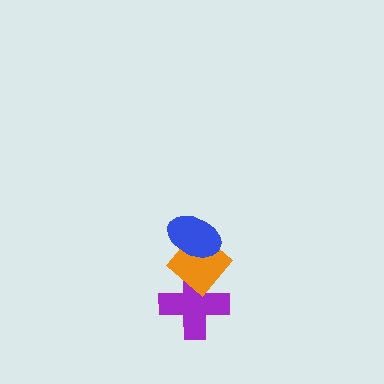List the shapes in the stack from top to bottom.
From top to bottom: the blue ellipse, the orange diamond, the purple cross.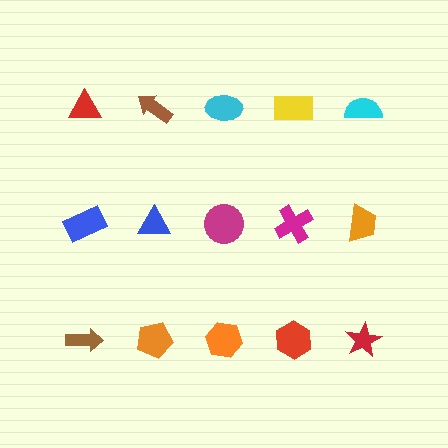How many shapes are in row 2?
5 shapes.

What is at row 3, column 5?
A red star.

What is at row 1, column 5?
A cyan semicircle.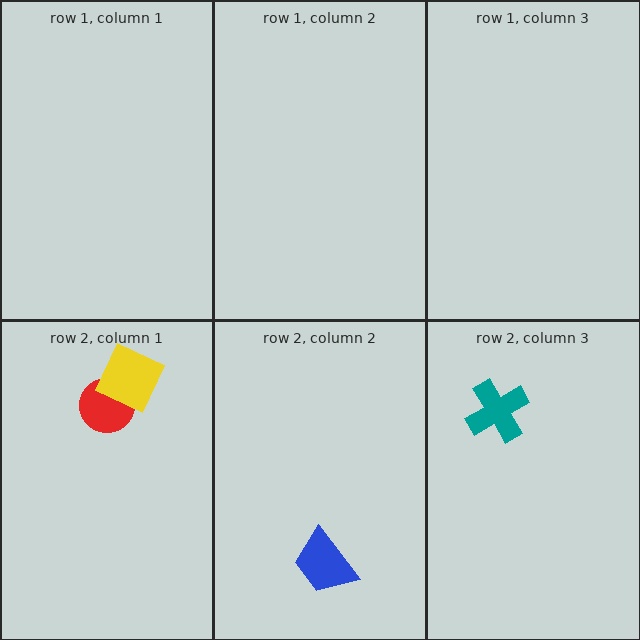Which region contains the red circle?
The row 2, column 1 region.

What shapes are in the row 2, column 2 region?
The blue trapezoid.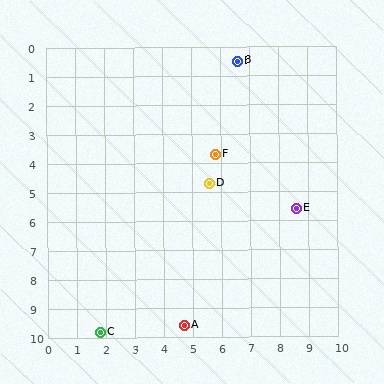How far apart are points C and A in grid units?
Points C and A are about 2.9 grid units apart.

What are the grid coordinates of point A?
Point A is at approximately (4.7, 9.6).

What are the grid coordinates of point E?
Point E is at approximately (8.6, 5.6).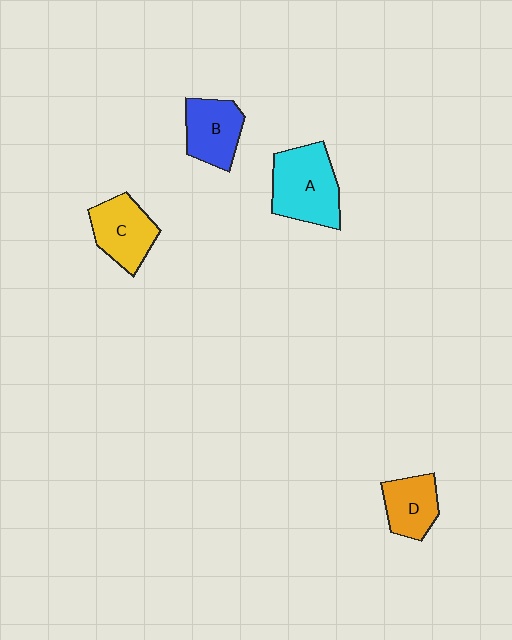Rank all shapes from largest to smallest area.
From largest to smallest: A (cyan), C (yellow), B (blue), D (orange).